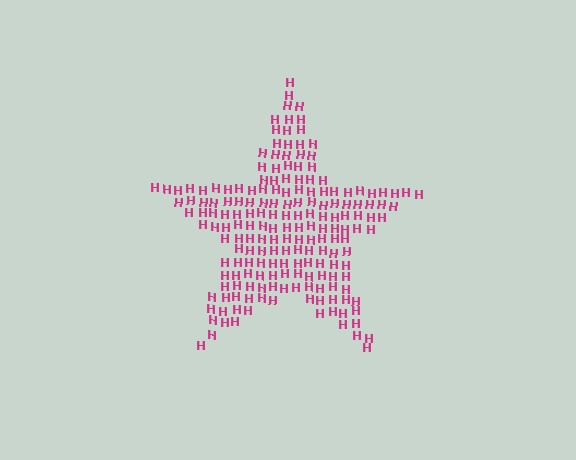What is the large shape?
The large shape is a star.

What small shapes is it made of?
It is made of small letter H's.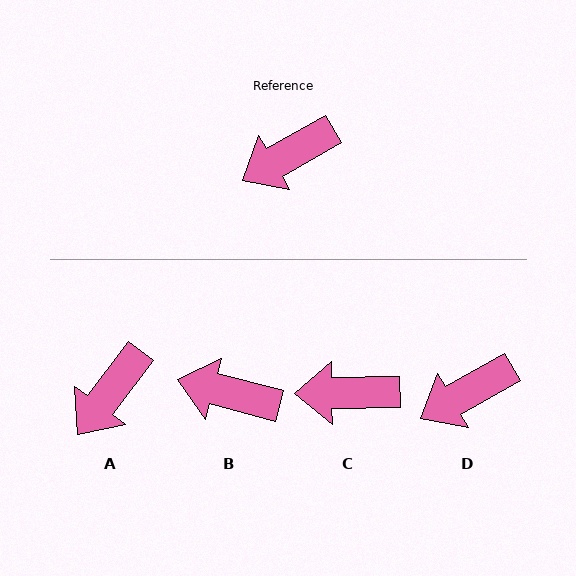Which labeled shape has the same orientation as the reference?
D.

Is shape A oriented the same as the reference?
No, it is off by about 23 degrees.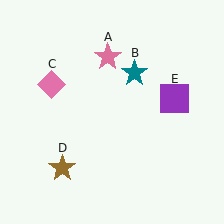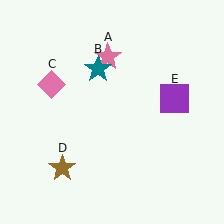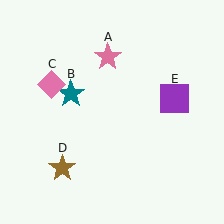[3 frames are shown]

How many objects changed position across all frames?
1 object changed position: teal star (object B).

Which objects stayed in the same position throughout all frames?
Pink star (object A) and pink diamond (object C) and brown star (object D) and purple square (object E) remained stationary.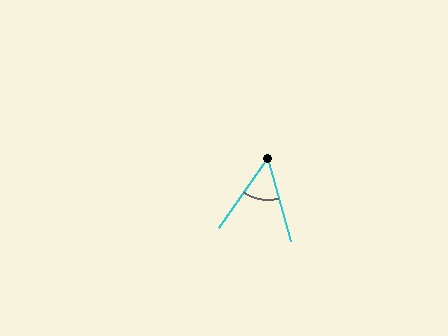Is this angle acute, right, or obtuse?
It is acute.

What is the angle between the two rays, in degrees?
Approximately 50 degrees.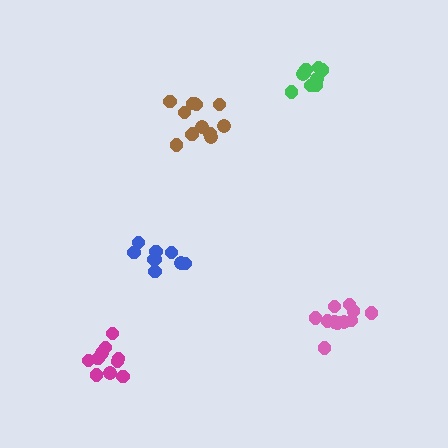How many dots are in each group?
Group 1: 10 dots, Group 2: 13 dots, Group 3: 11 dots, Group 4: 9 dots, Group 5: 9 dots (52 total).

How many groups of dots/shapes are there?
There are 5 groups.